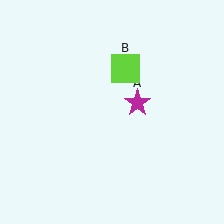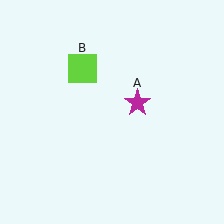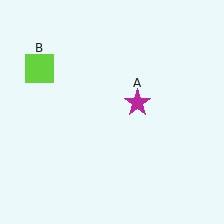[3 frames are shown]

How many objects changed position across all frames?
1 object changed position: lime square (object B).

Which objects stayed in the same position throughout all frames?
Magenta star (object A) remained stationary.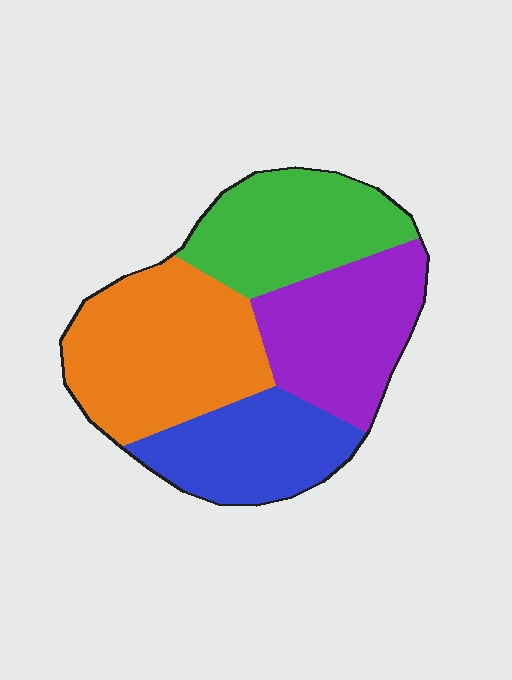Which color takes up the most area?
Orange, at roughly 30%.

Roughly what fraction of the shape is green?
Green takes up about one quarter (1/4) of the shape.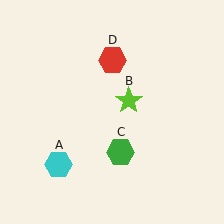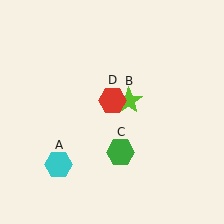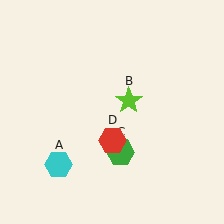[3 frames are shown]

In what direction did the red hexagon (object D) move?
The red hexagon (object D) moved down.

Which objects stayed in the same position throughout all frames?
Cyan hexagon (object A) and lime star (object B) and green hexagon (object C) remained stationary.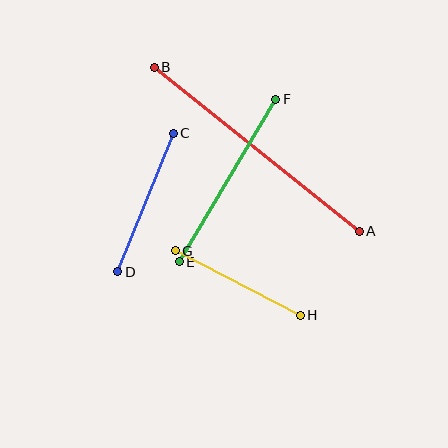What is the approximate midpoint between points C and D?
The midpoint is at approximately (146, 203) pixels.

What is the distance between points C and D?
The distance is approximately 149 pixels.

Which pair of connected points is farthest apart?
Points A and B are farthest apart.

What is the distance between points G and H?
The distance is approximately 141 pixels.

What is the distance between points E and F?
The distance is approximately 189 pixels.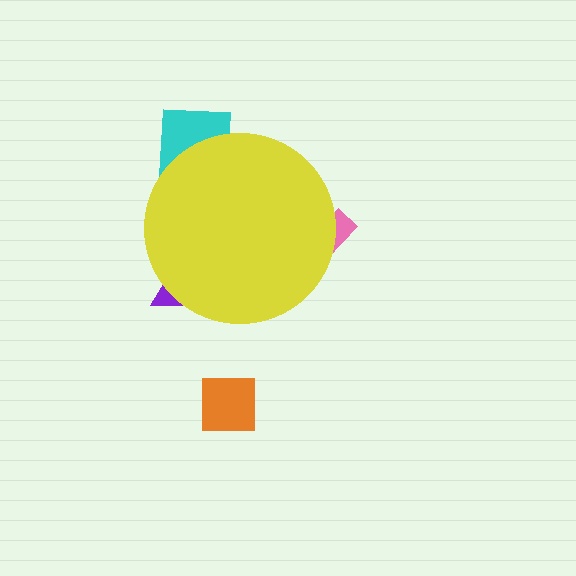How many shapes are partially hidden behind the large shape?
4 shapes are partially hidden.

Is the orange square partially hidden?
No, the orange square is fully visible.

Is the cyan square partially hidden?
Yes, the cyan square is partially hidden behind the yellow circle.